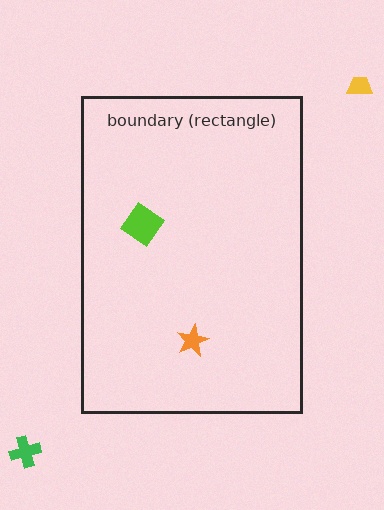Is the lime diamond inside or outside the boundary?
Inside.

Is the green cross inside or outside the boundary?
Outside.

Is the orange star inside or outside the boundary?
Inside.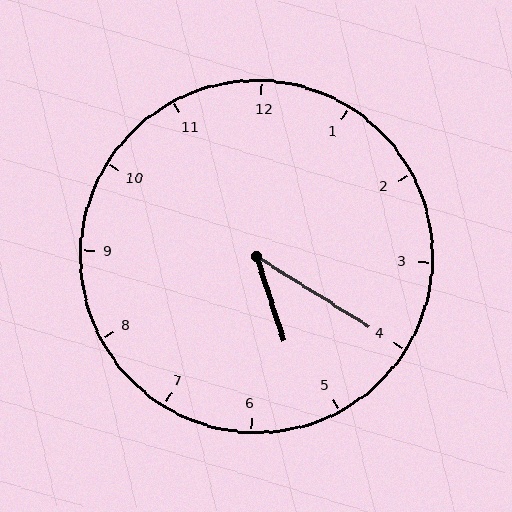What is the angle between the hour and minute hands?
Approximately 40 degrees.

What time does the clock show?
5:20.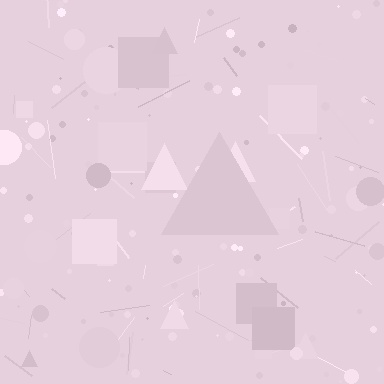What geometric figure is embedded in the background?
A triangle is embedded in the background.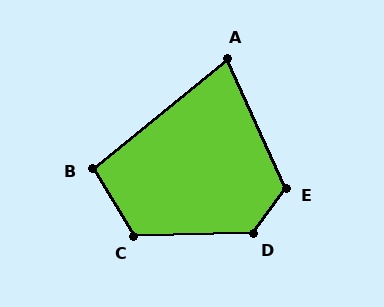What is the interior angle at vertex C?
Approximately 120 degrees (obtuse).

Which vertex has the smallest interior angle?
A, at approximately 76 degrees.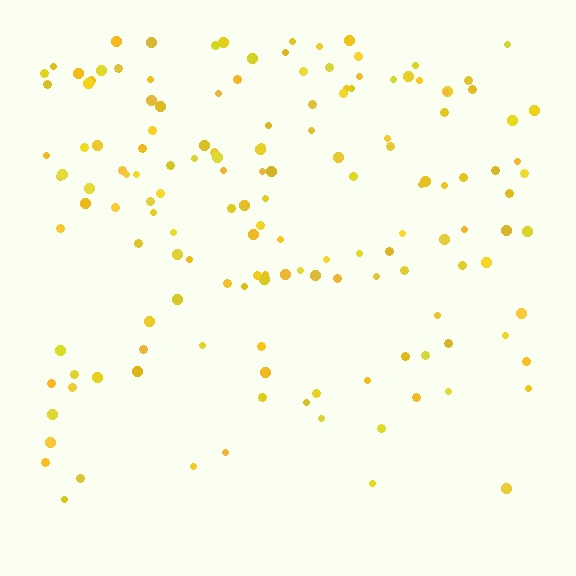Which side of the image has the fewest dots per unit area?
The bottom.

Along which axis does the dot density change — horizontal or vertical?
Vertical.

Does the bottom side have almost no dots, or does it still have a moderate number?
Still a moderate number, just noticeably fewer than the top.